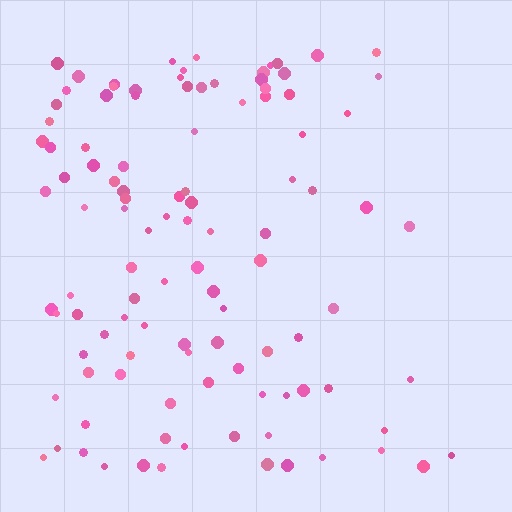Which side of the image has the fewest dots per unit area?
The right.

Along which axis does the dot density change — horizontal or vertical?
Horizontal.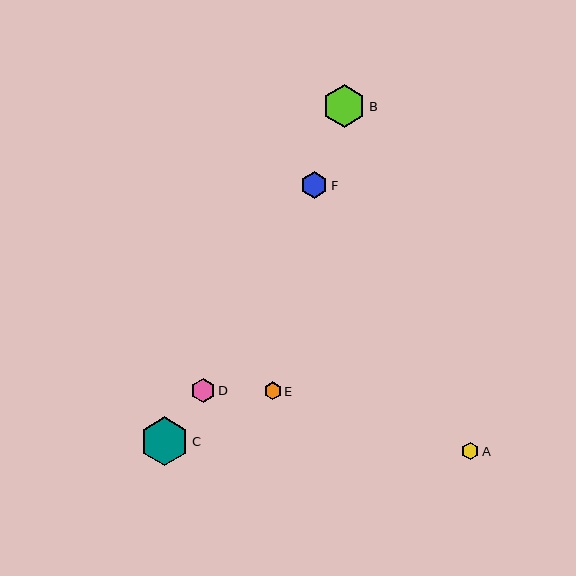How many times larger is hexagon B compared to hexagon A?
Hexagon B is approximately 2.6 times the size of hexagon A.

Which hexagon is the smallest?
Hexagon A is the smallest with a size of approximately 17 pixels.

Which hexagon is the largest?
Hexagon C is the largest with a size of approximately 49 pixels.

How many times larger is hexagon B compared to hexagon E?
Hexagon B is approximately 2.5 times the size of hexagon E.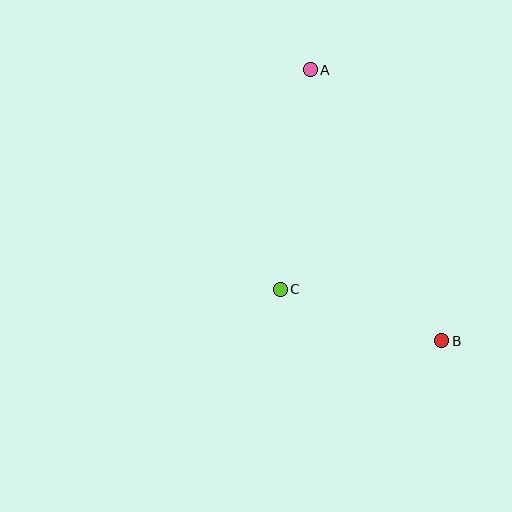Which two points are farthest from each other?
Points A and B are farthest from each other.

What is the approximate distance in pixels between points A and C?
The distance between A and C is approximately 222 pixels.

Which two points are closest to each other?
Points B and C are closest to each other.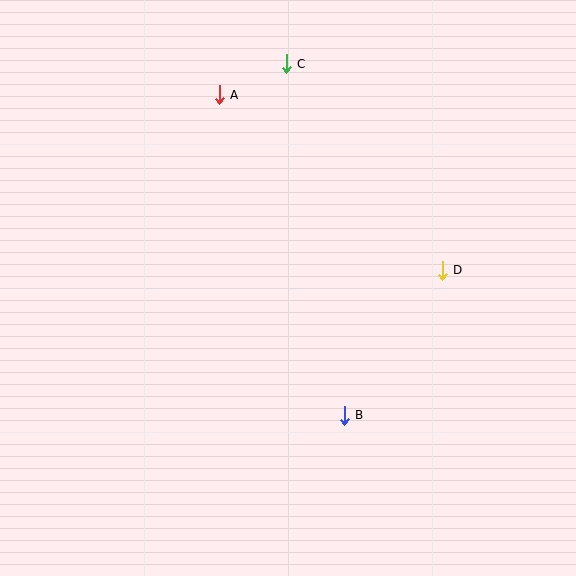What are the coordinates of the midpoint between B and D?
The midpoint between B and D is at (393, 343).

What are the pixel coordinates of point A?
Point A is at (219, 95).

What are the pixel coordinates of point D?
Point D is at (442, 270).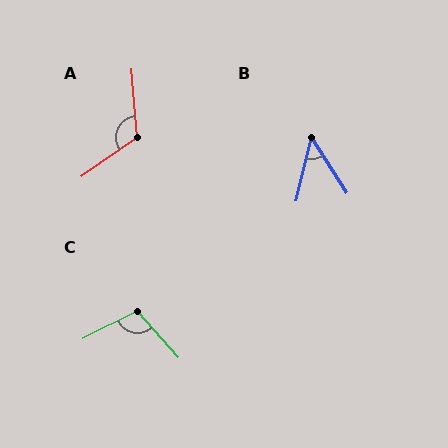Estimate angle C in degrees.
Approximately 105 degrees.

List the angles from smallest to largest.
B (46°), C (105°), A (121°).